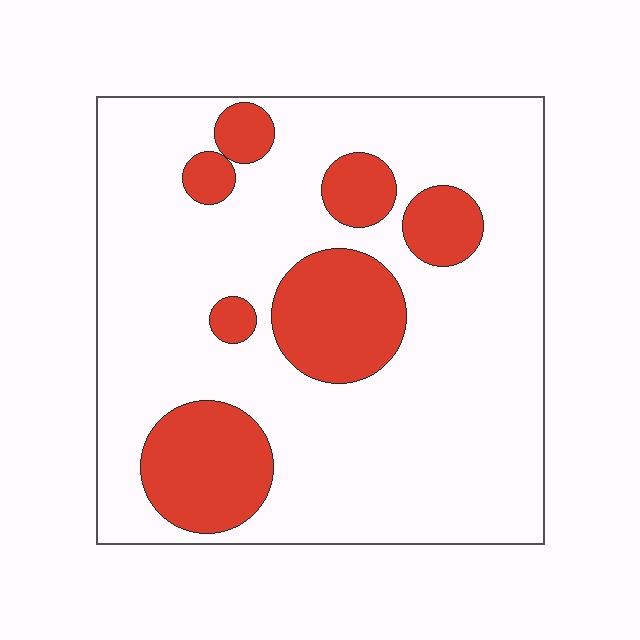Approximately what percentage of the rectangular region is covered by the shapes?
Approximately 25%.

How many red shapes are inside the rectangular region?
7.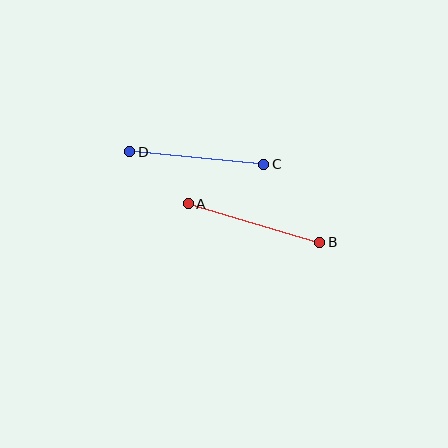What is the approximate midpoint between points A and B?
The midpoint is at approximately (254, 223) pixels.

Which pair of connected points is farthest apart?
Points A and B are farthest apart.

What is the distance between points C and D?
The distance is approximately 135 pixels.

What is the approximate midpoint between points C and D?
The midpoint is at approximately (197, 158) pixels.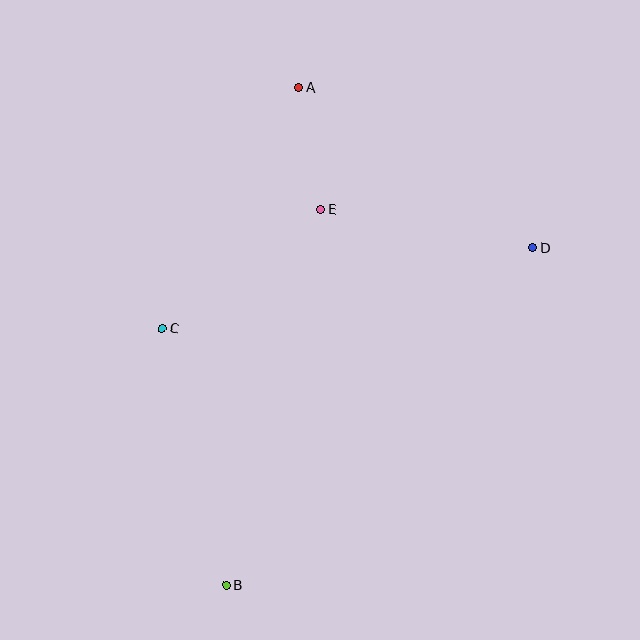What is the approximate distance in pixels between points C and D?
The distance between C and D is approximately 379 pixels.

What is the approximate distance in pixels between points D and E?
The distance between D and E is approximately 215 pixels.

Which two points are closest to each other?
Points A and E are closest to each other.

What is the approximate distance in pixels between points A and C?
The distance between A and C is approximately 277 pixels.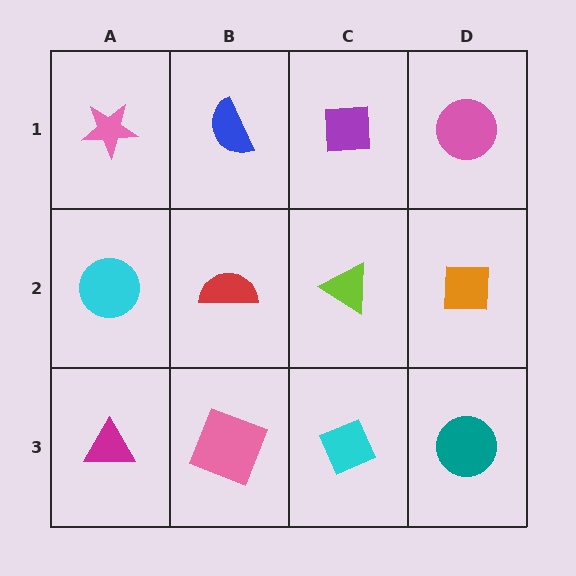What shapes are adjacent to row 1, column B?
A red semicircle (row 2, column B), a pink star (row 1, column A), a purple square (row 1, column C).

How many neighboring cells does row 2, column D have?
3.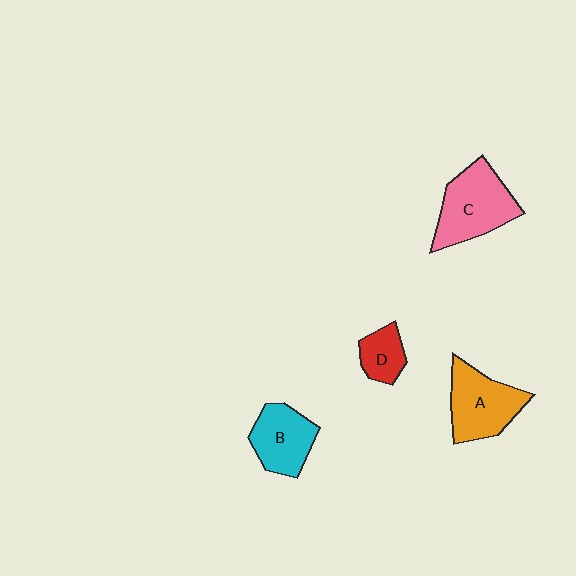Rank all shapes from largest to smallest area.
From largest to smallest: C (pink), A (orange), B (cyan), D (red).